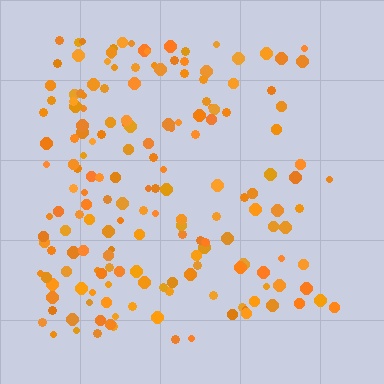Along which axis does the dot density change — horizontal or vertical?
Horizontal.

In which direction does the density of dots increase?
From right to left, with the left side densest.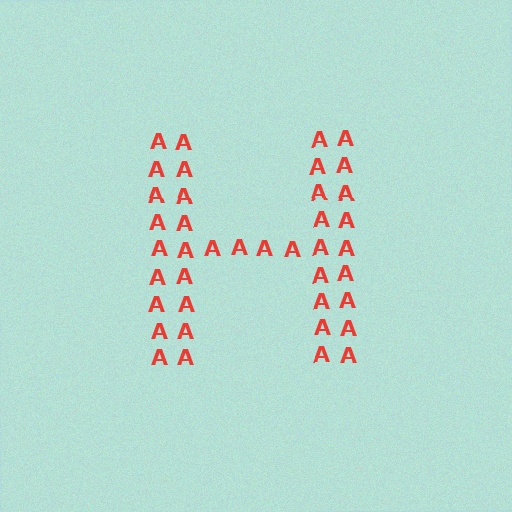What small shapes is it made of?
It is made of small letter A's.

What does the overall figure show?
The overall figure shows the letter H.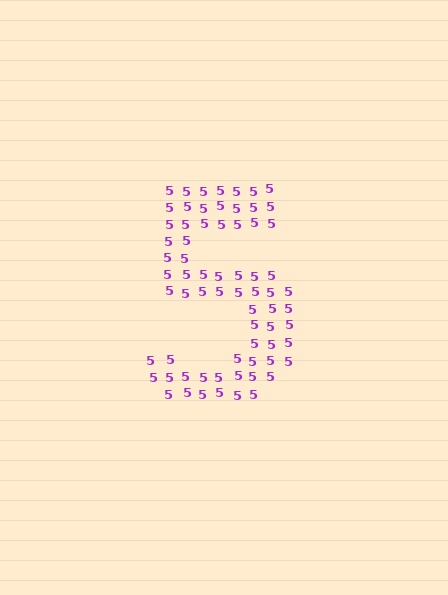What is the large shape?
The large shape is the digit 5.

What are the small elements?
The small elements are digit 5's.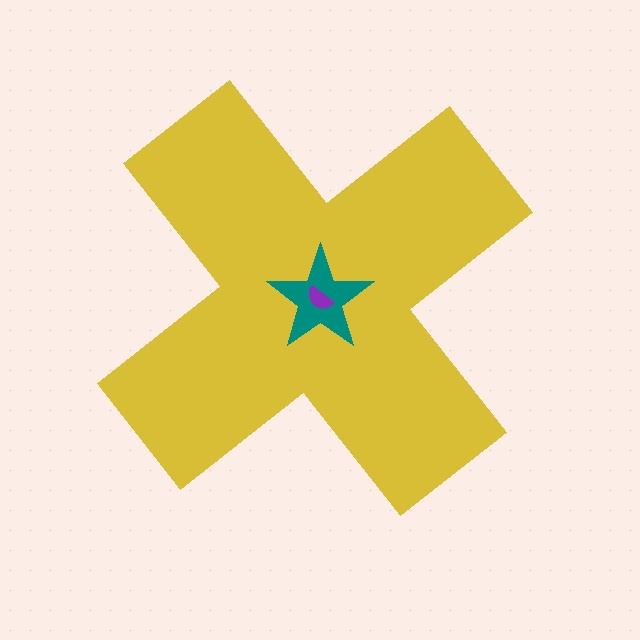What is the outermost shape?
The yellow cross.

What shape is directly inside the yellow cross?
The teal star.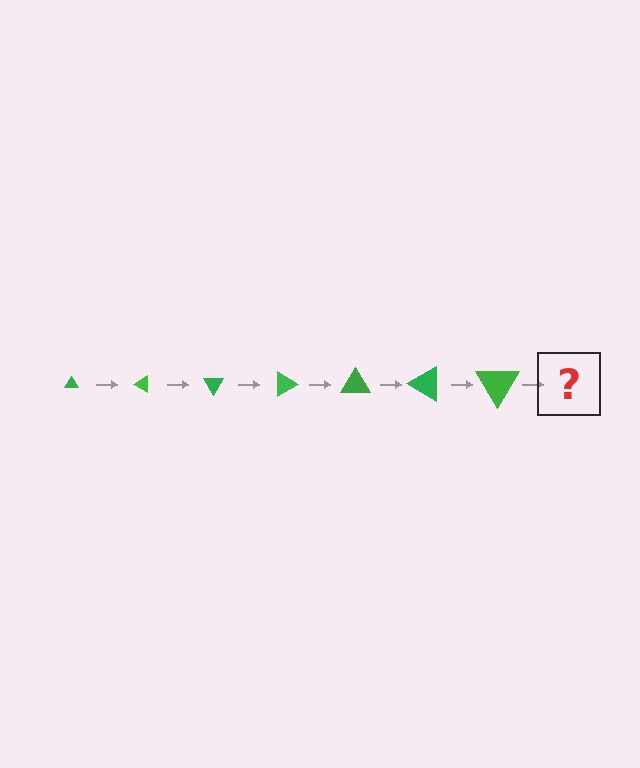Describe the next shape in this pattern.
It should be a triangle, larger than the previous one and rotated 210 degrees from the start.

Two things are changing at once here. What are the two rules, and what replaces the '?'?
The two rules are that the triangle grows larger each step and it rotates 30 degrees each step. The '?' should be a triangle, larger than the previous one and rotated 210 degrees from the start.